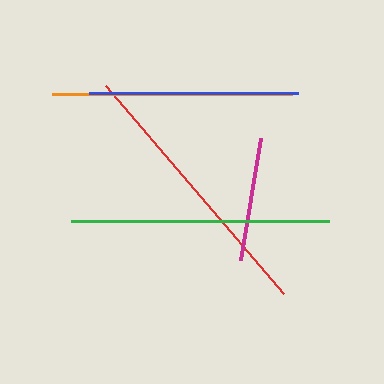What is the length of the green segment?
The green segment is approximately 258 pixels long.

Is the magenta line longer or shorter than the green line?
The green line is longer than the magenta line.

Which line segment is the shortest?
The magenta line is the shortest at approximately 123 pixels.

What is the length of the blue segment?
The blue segment is approximately 210 pixels long.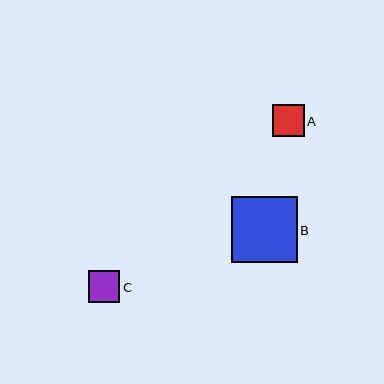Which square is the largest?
Square B is the largest with a size of approximately 65 pixels.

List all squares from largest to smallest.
From largest to smallest: B, A, C.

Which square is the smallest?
Square C is the smallest with a size of approximately 32 pixels.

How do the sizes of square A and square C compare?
Square A and square C are approximately the same size.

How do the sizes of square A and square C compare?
Square A and square C are approximately the same size.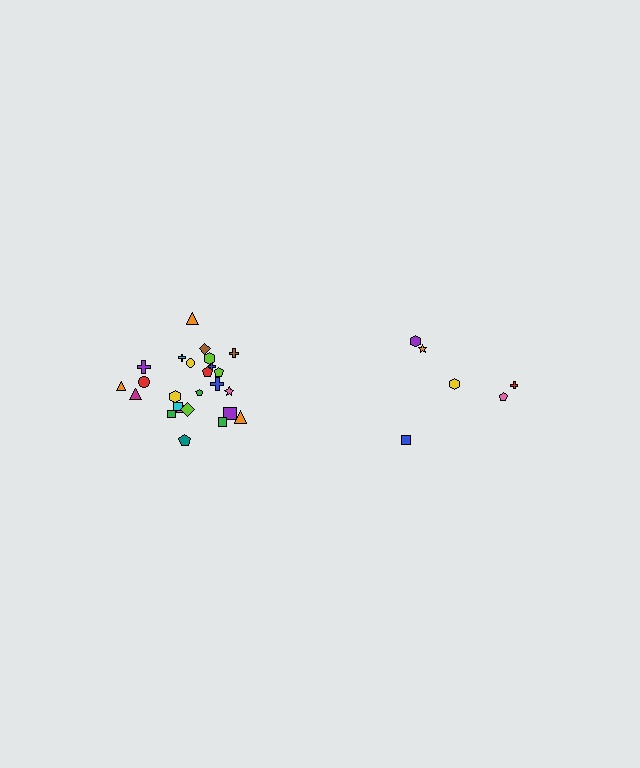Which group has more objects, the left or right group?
The left group.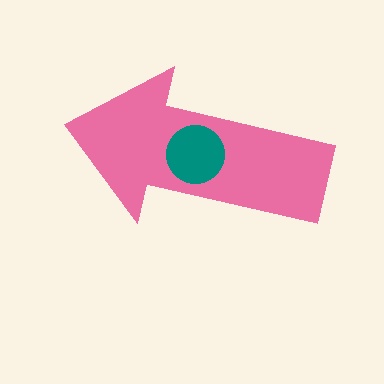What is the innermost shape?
The teal circle.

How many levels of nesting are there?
2.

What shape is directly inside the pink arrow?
The teal circle.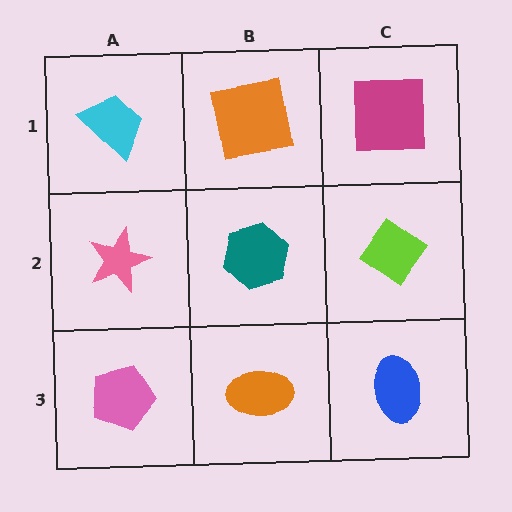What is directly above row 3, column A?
A pink star.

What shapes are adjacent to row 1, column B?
A teal hexagon (row 2, column B), a cyan trapezoid (row 1, column A), a magenta square (row 1, column C).